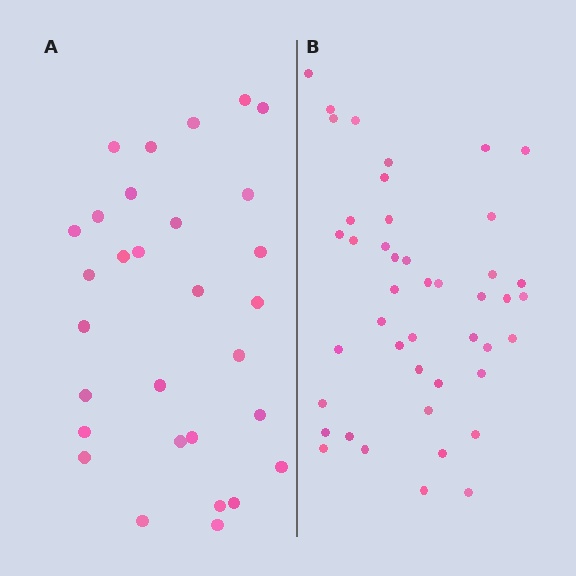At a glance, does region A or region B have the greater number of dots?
Region B (the right region) has more dots.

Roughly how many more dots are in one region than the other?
Region B has approximately 15 more dots than region A.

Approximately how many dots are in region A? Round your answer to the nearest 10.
About 30 dots.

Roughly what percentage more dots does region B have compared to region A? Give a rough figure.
About 45% more.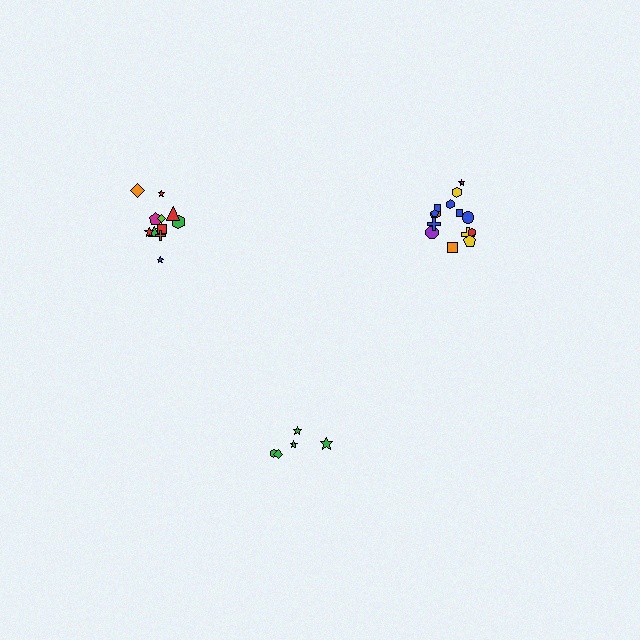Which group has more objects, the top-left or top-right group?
The top-right group.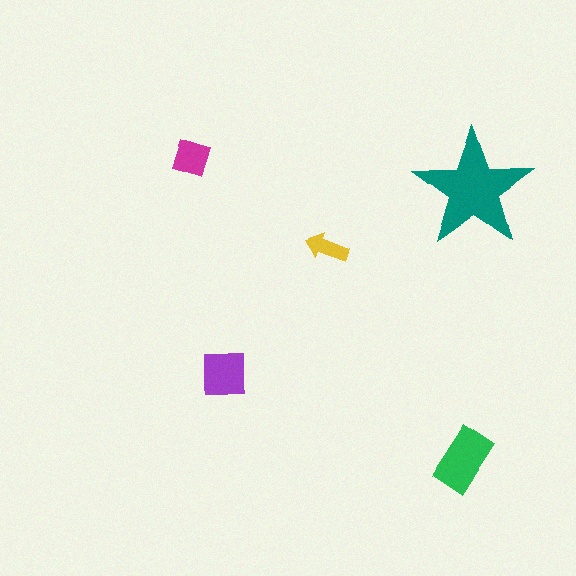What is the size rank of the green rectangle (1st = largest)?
2nd.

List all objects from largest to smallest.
The teal star, the green rectangle, the purple square, the magenta diamond, the yellow arrow.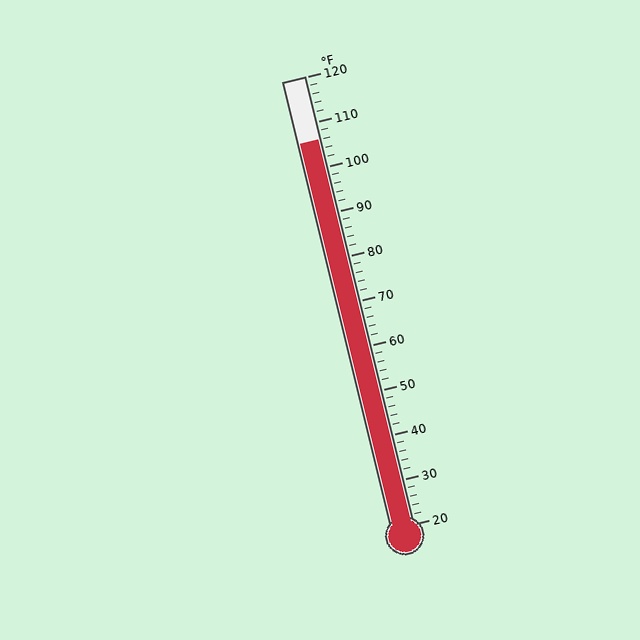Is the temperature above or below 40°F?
The temperature is above 40°F.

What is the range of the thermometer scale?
The thermometer scale ranges from 20°F to 120°F.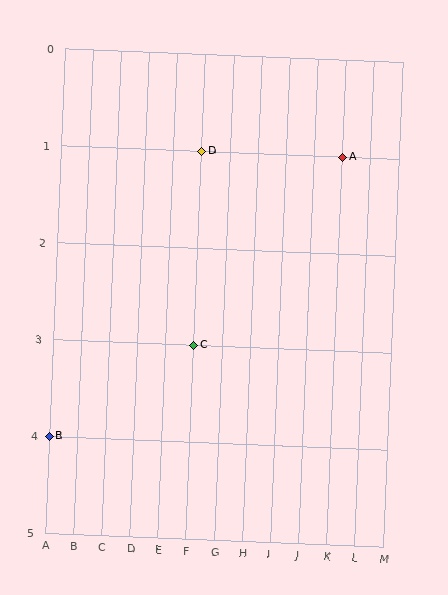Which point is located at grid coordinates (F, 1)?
Point D is at (F, 1).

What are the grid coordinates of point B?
Point B is at grid coordinates (A, 4).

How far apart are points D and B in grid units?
Points D and B are 5 columns and 3 rows apart (about 5.8 grid units diagonally).